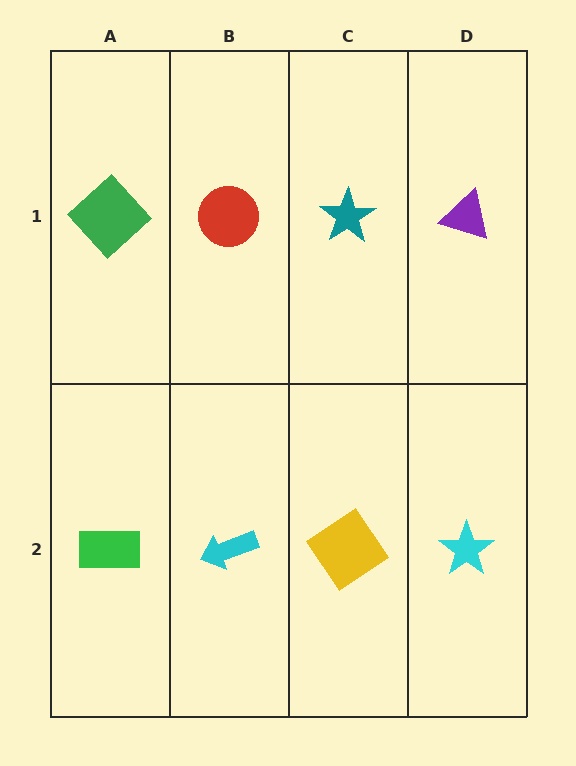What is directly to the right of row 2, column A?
A cyan arrow.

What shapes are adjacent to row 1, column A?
A green rectangle (row 2, column A), a red circle (row 1, column B).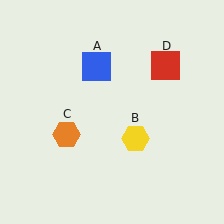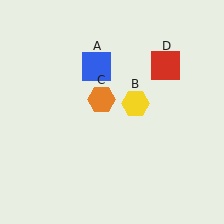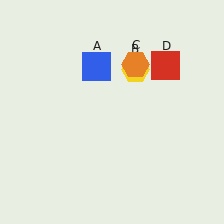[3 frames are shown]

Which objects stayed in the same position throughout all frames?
Blue square (object A) and red square (object D) remained stationary.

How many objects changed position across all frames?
2 objects changed position: yellow hexagon (object B), orange hexagon (object C).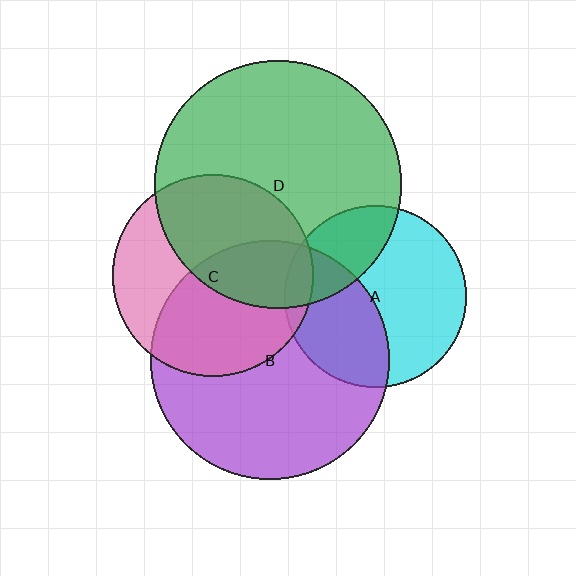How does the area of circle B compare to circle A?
Approximately 1.7 times.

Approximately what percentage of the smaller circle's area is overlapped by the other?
Approximately 15%.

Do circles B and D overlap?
Yes.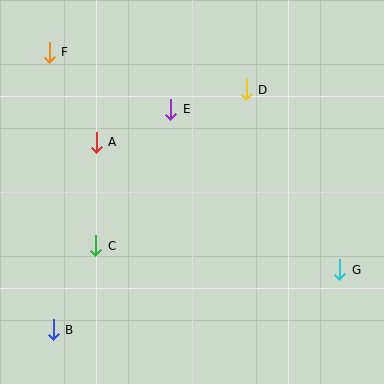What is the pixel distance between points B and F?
The distance between B and F is 278 pixels.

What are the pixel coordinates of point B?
Point B is at (53, 330).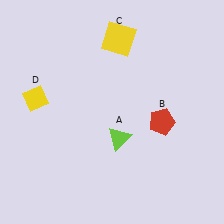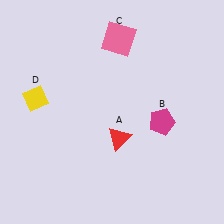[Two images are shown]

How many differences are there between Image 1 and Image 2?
There are 3 differences between the two images.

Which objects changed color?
A changed from lime to red. B changed from red to magenta. C changed from yellow to pink.